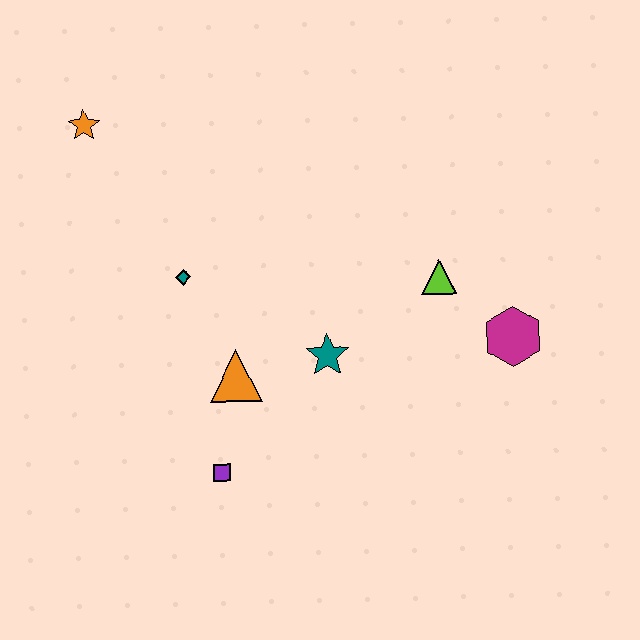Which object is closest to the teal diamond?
The orange triangle is closest to the teal diamond.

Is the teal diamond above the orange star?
No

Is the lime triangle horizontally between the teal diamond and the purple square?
No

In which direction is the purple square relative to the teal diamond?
The purple square is below the teal diamond.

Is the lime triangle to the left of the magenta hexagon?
Yes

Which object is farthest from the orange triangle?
The orange star is farthest from the orange triangle.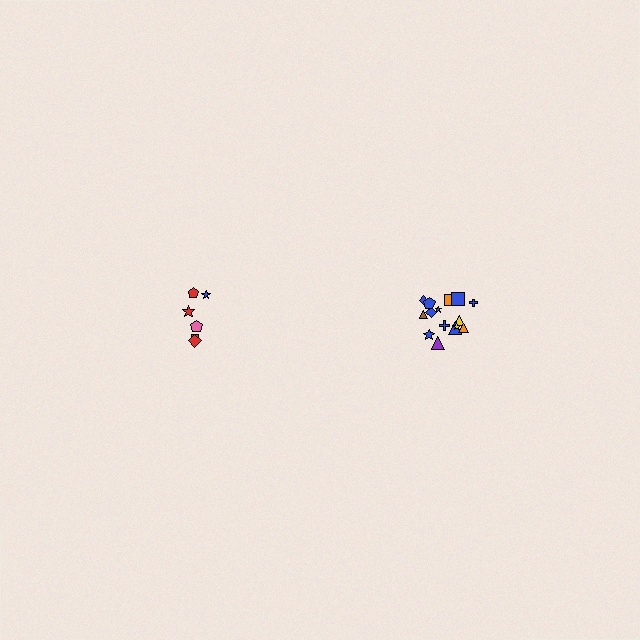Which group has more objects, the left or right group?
The right group.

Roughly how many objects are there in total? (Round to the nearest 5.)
Roughly 20 objects in total.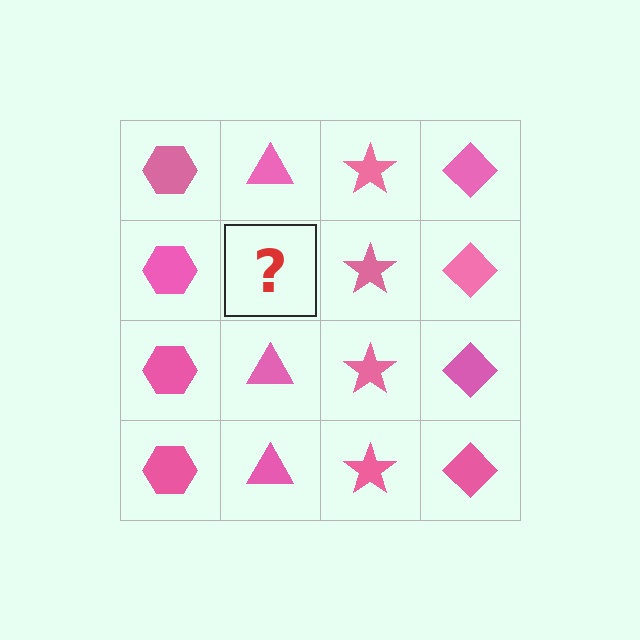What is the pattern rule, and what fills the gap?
The rule is that each column has a consistent shape. The gap should be filled with a pink triangle.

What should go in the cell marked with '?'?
The missing cell should contain a pink triangle.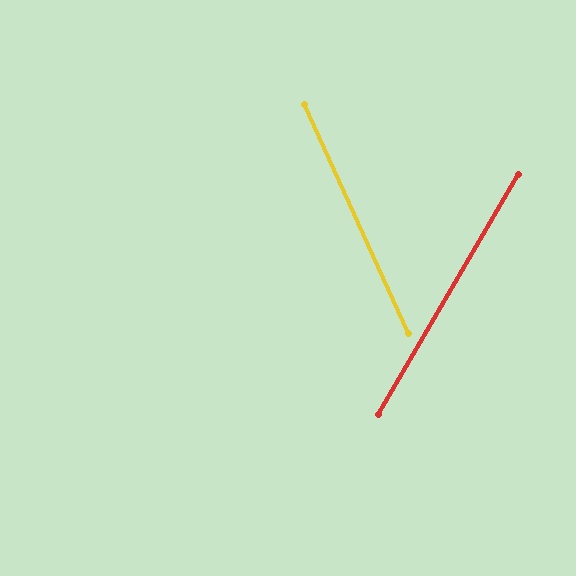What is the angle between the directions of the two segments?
Approximately 54 degrees.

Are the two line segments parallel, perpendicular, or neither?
Neither parallel nor perpendicular — they differ by about 54°.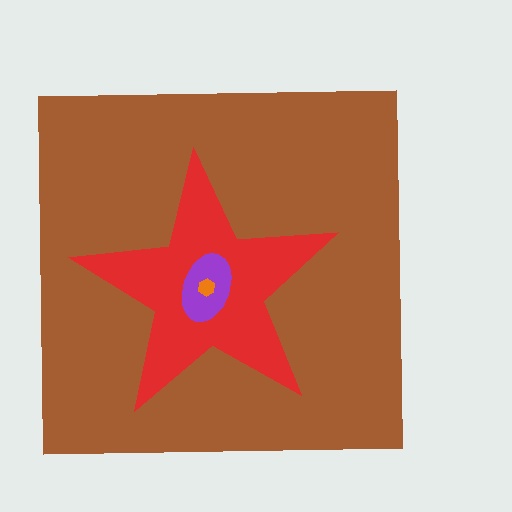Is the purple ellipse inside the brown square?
Yes.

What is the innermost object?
The orange hexagon.